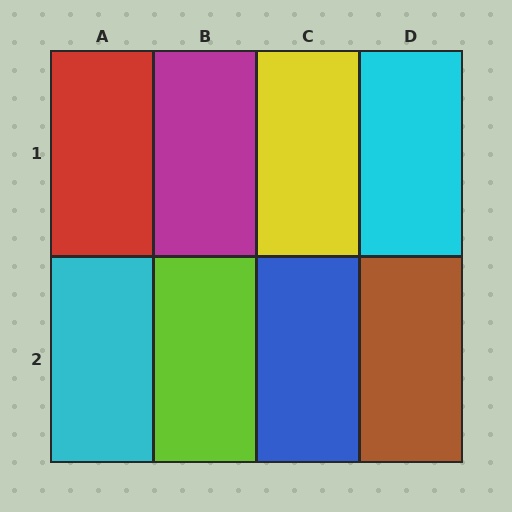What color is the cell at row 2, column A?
Cyan.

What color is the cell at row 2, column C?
Blue.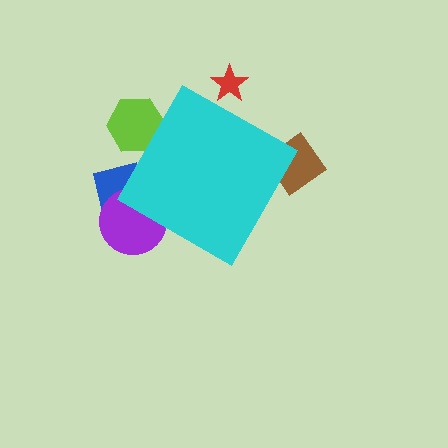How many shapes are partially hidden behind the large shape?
5 shapes are partially hidden.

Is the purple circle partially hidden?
Yes, the purple circle is partially hidden behind the cyan diamond.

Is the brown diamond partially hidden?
Yes, the brown diamond is partially hidden behind the cyan diamond.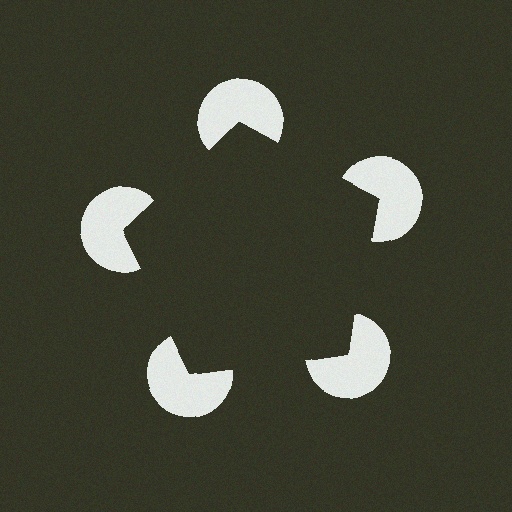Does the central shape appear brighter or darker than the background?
It typically appears slightly darker than the background, even though no actual brightness change is drawn.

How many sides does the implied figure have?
5 sides.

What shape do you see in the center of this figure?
An illusory pentagon — its edges are inferred from the aligned wedge cuts in the pac-man discs, not physically drawn.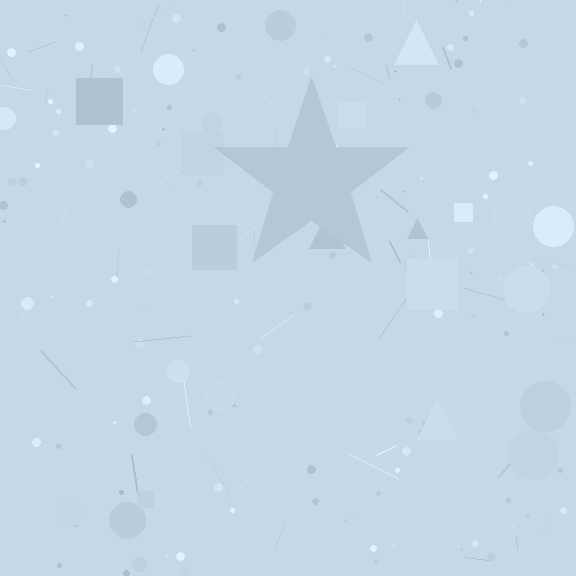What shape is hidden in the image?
A star is hidden in the image.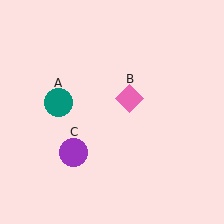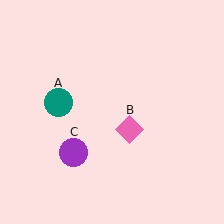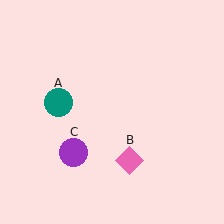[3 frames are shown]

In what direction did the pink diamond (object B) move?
The pink diamond (object B) moved down.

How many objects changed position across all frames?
1 object changed position: pink diamond (object B).